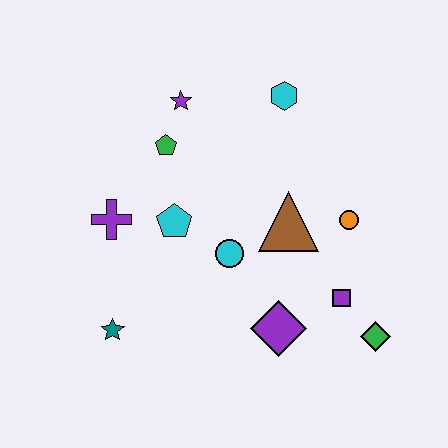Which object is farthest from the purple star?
The green diamond is farthest from the purple star.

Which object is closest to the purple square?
The green diamond is closest to the purple square.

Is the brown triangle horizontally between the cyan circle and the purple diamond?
No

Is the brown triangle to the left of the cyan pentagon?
No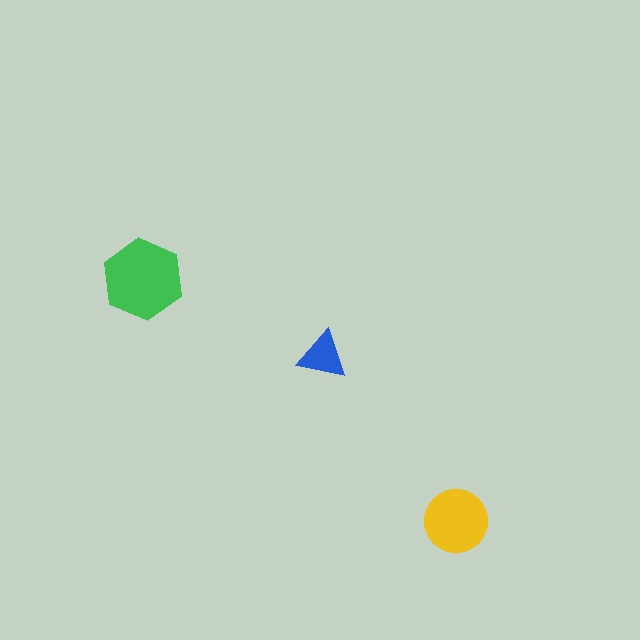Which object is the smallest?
The blue triangle.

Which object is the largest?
The green hexagon.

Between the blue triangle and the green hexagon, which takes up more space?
The green hexagon.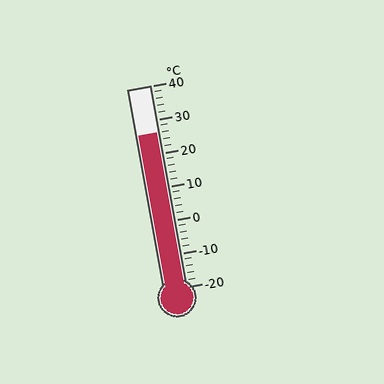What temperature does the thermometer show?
The thermometer shows approximately 26°C.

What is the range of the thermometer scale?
The thermometer scale ranges from -20°C to 40°C.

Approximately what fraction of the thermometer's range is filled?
The thermometer is filled to approximately 75% of its range.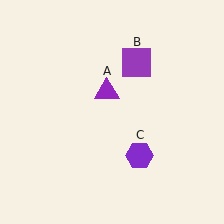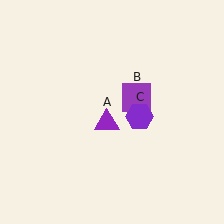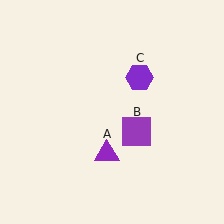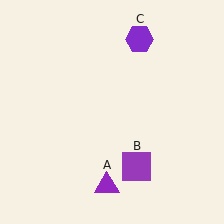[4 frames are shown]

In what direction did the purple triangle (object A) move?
The purple triangle (object A) moved down.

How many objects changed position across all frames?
3 objects changed position: purple triangle (object A), purple square (object B), purple hexagon (object C).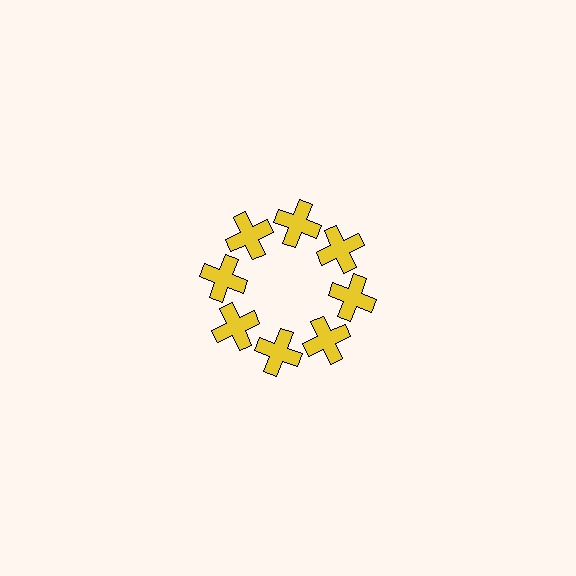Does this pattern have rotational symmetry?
Yes, this pattern has 8-fold rotational symmetry. It looks the same after rotating 45 degrees around the center.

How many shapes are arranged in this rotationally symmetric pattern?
There are 8 shapes, arranged in 8 groups of 1.